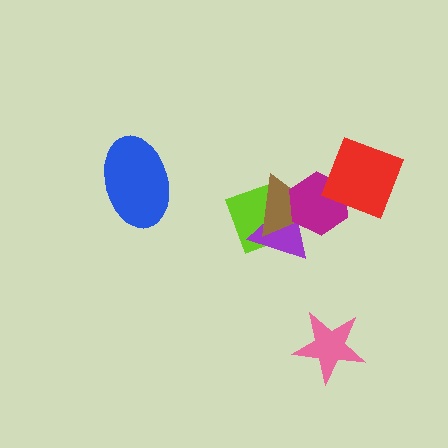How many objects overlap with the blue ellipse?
0 objects overlap with the blue ellipse.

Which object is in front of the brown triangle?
The magenta hexagon is in front of the brown triangle.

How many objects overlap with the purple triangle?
3 objects overlap with the purple triangle.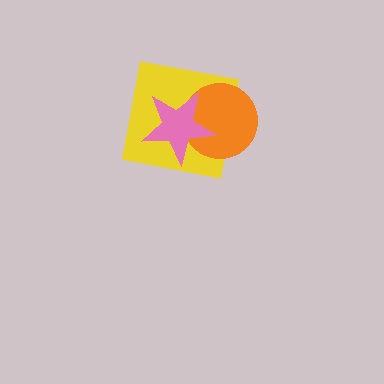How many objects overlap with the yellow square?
2 objects overlap with the yellow square.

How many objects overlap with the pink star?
2 objects overlap with the pink star.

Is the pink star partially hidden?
No, no other shape covers it.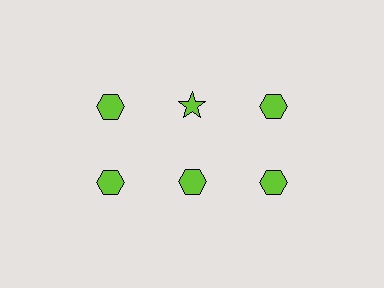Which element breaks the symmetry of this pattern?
The lime star in the top row, second from left column breaks the symmetry. All other shapes are lime hexagons.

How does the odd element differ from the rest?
It has a different shape: star instead of hexagon.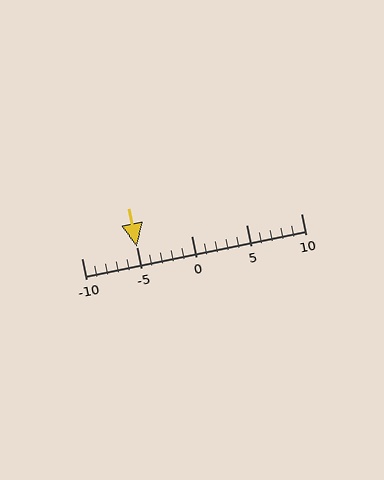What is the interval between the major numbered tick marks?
The major tick marks are spaced 5 units apart.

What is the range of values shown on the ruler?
The ruler shows values from -10 to 10.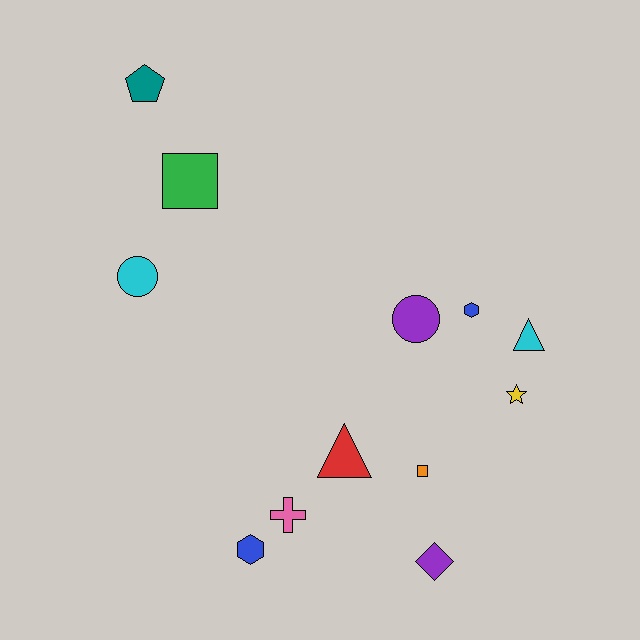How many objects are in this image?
There are 12 objects.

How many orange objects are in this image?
There is 1 orange object.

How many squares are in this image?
There are 2 squares.